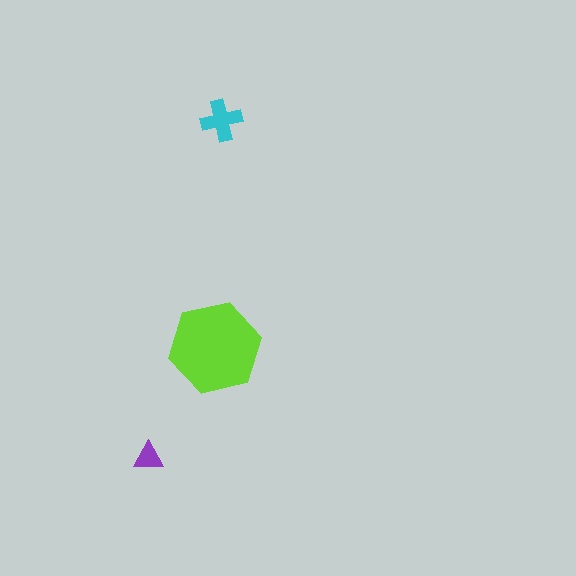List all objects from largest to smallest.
The lime hexagon, the cyan cross, the purple triangle.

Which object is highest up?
The cyan cross is topmost.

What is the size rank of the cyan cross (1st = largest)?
2nd.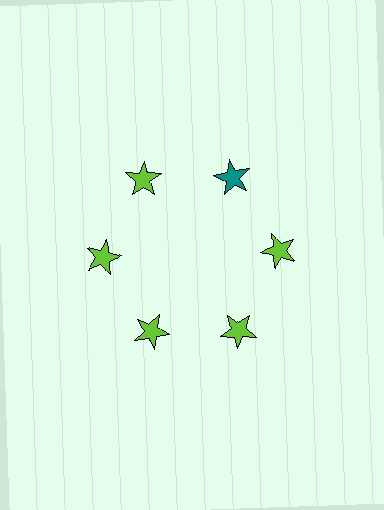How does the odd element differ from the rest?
It has a different color: teal instead of lime.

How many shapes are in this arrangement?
There are 6 shapes arranged in a ring pattern.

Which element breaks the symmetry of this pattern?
The teal star at roughly the 1 o'clock position breaks the symmetry. All other shapes are lime stars.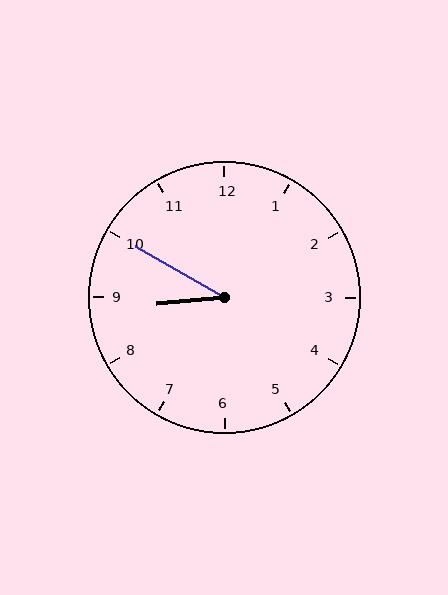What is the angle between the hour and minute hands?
Approximately 35 degrees.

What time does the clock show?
8:50.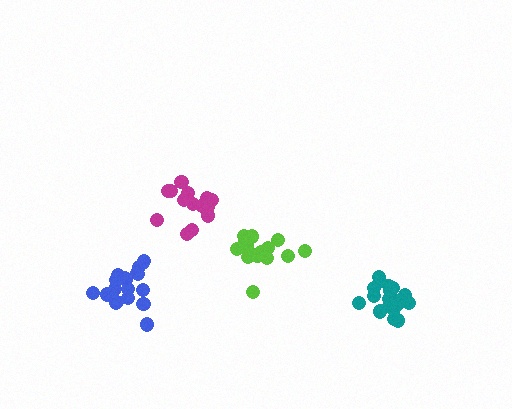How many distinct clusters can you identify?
There are 4 distinct clusters.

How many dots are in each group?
Group 1: 20 dots, Group 2: 15 dots, Group 3: 20 dots, Group 4: 19 dots (74 total).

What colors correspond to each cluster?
The clusters are colored: teal, magenta, blue, lime.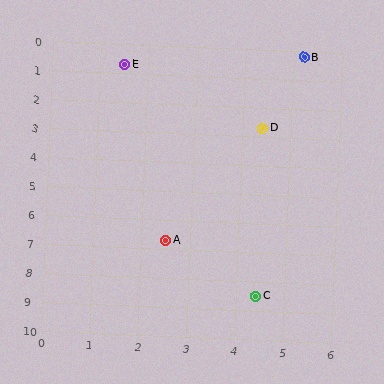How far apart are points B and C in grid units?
Points B and C are about 8.3 grid units apart.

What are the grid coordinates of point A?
Point A is at approximately (2.5, 6.7).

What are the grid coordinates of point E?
Point E is at approximately (1.5, 0.7).